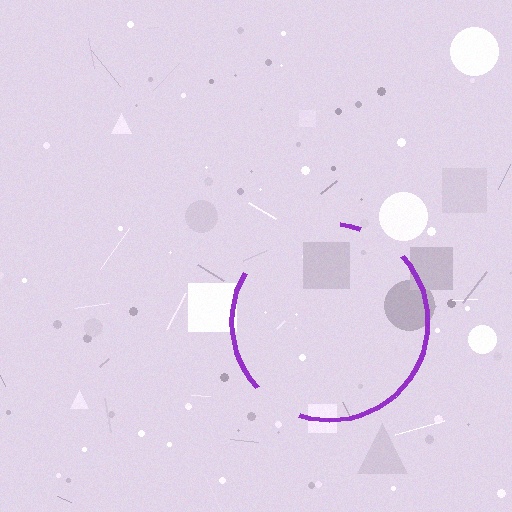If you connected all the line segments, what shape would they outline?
They would outline a circle.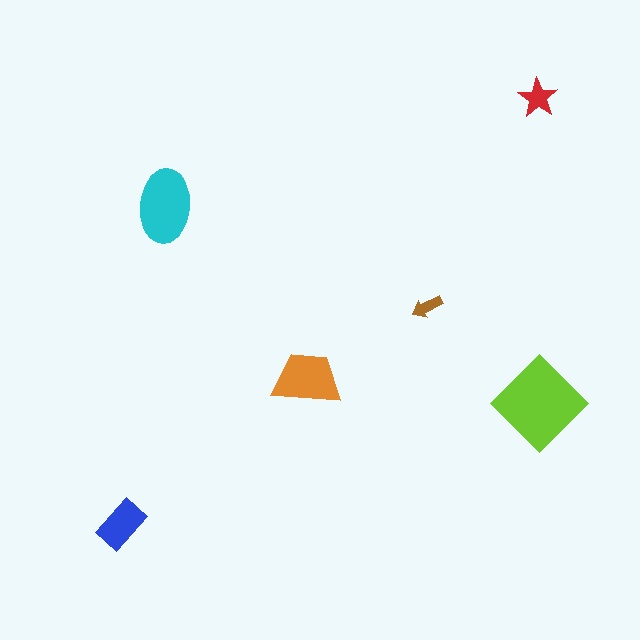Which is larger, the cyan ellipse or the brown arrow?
The cyan ellipse.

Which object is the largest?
The lime diamond.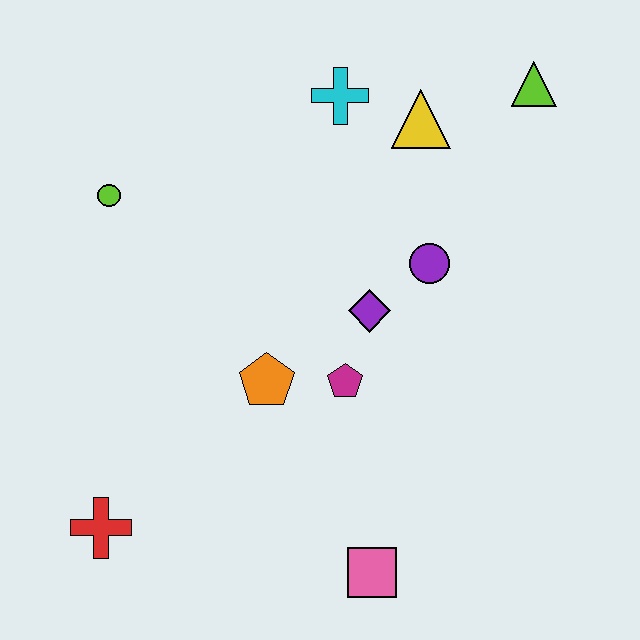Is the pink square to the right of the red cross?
Yes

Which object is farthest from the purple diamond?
The red cross is farthest from the purple diamond.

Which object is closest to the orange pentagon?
The magenta pentagon is closest to the orange pentagon.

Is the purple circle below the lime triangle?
Yes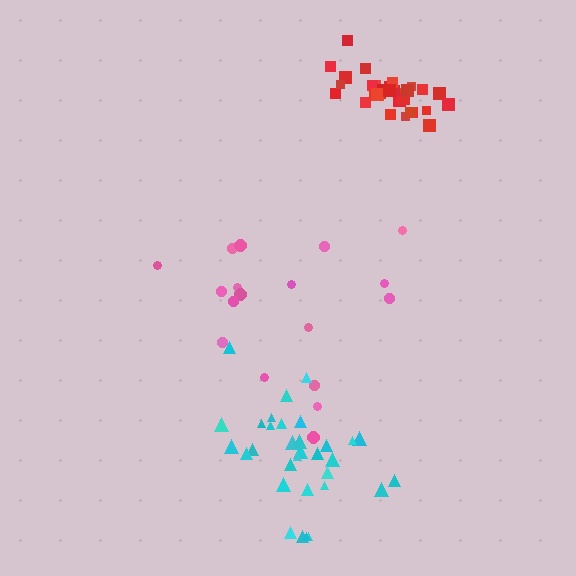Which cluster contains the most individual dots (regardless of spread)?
Cyan (32).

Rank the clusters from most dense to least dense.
red, cyan, pink.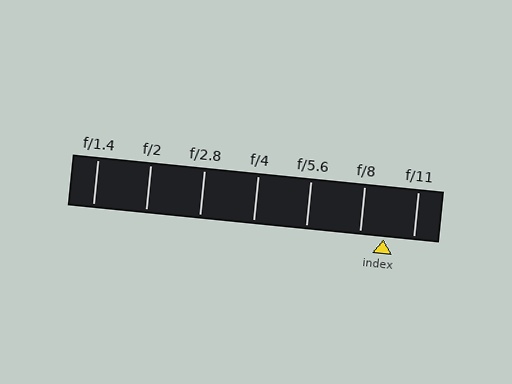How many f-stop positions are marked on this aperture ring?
There are 7 f-stop positions marked.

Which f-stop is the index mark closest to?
The index mark is closest to f/8.